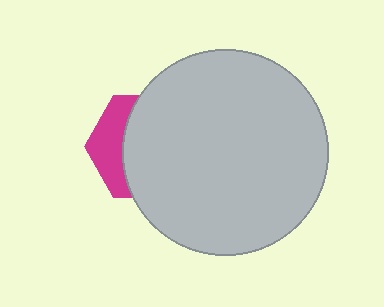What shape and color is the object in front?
The object in front is a light gray circle.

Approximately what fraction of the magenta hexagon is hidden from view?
Roughly 69% of the magenta hexagon is hidden behind the light gray circle.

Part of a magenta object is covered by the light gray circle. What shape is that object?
It is a hexagon.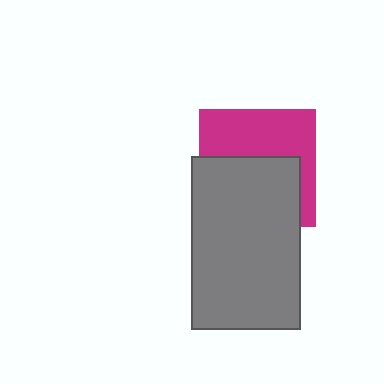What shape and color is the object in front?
The object in front is a gray rectangle.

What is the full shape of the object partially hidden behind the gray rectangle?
The partially hidden object is a magenta square.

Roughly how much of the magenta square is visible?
About half of it is visible (roughly 46%).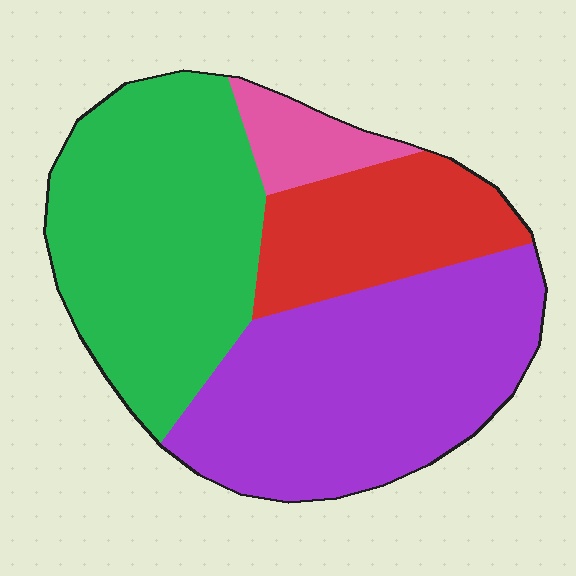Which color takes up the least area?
Pink, at roughly 5%.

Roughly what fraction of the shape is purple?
Purple covers around 40% of the shape.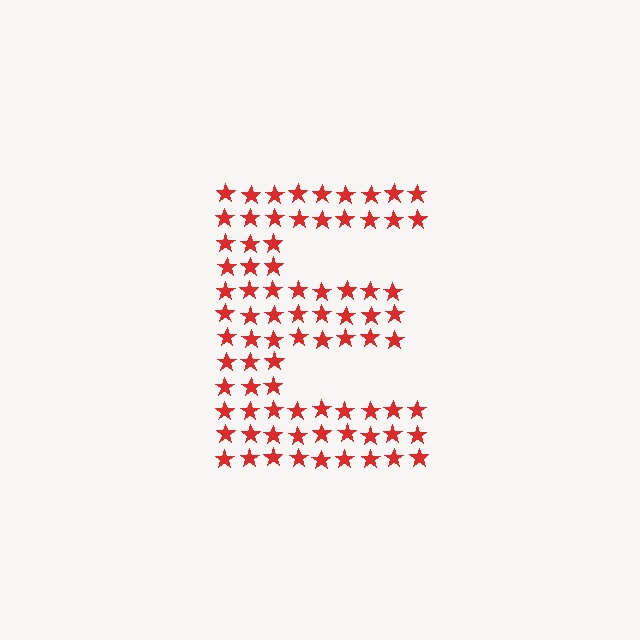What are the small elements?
The small elements are stars.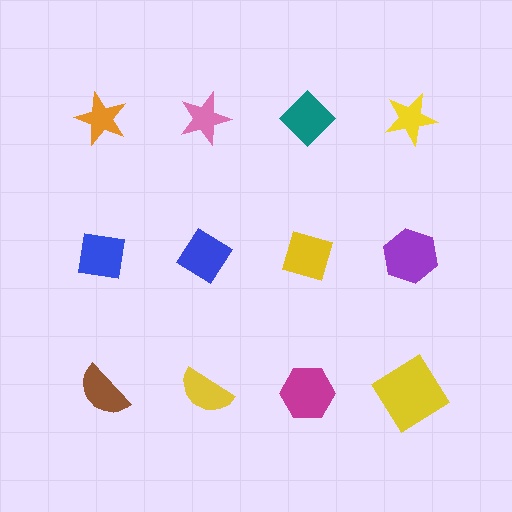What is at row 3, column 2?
A yellow semicircle.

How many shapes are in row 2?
4 shapes.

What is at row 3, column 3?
A magenta hexagon.